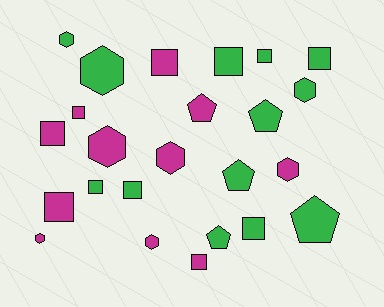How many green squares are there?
There are 6 green squares.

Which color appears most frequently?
Green, with 13 objects.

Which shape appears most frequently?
Square, with 11 objects.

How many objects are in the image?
There are 24 objects.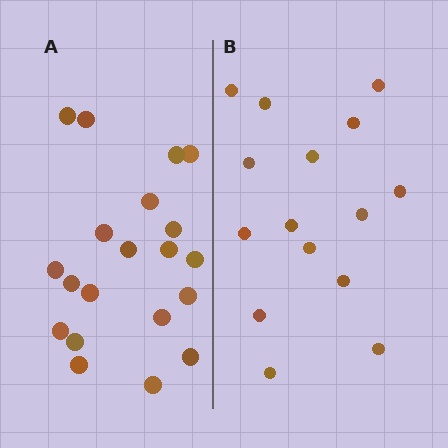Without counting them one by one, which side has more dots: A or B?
Region A (the left region) has more dots.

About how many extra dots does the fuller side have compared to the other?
Region A has about 5 more dots than region B.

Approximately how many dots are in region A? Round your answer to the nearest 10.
About 20 dots.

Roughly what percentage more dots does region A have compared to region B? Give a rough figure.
About 35% more.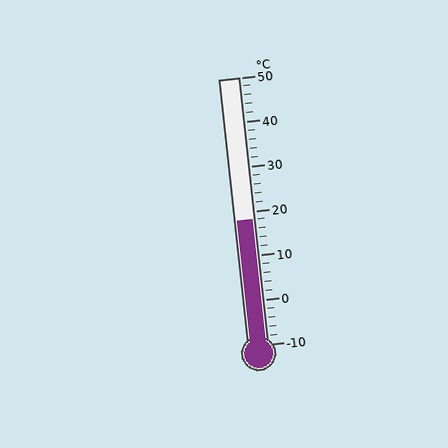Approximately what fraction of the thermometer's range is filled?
The thermometer is filled to approximately 45% of its range.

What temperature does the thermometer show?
The thermometer shows approximately 18°C.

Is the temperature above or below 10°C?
The temperature is above 10°C.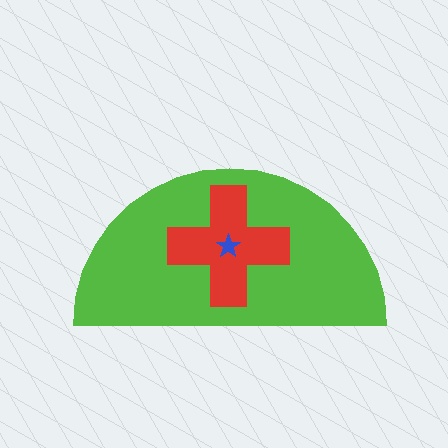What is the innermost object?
The blue star.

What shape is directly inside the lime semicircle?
The red cross.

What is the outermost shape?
The lime semicircle.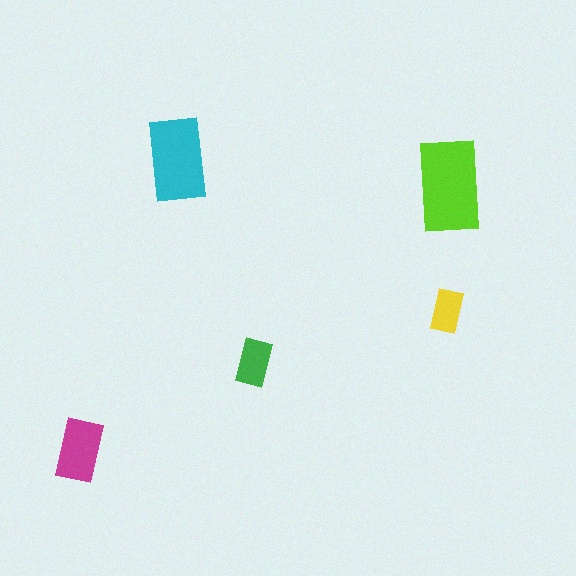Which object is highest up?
The cyan rectangle is topmost.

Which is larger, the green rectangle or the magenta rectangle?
The magenta one.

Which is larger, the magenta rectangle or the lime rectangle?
The lime one.